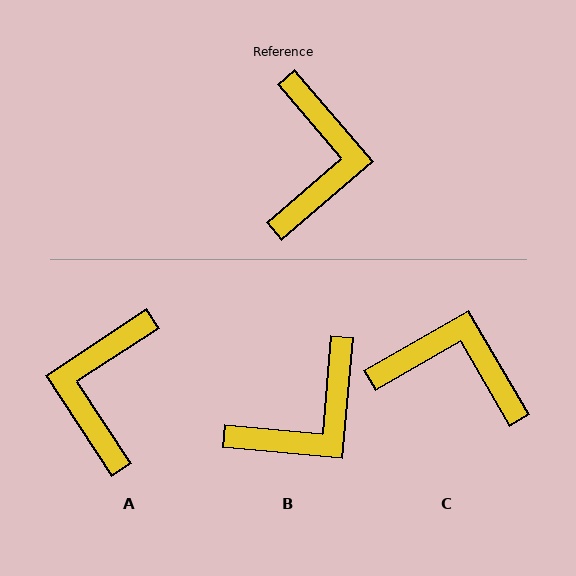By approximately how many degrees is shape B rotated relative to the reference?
Approximately 46 degrees clockwise.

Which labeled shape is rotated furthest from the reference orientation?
A, about 173 degrees away.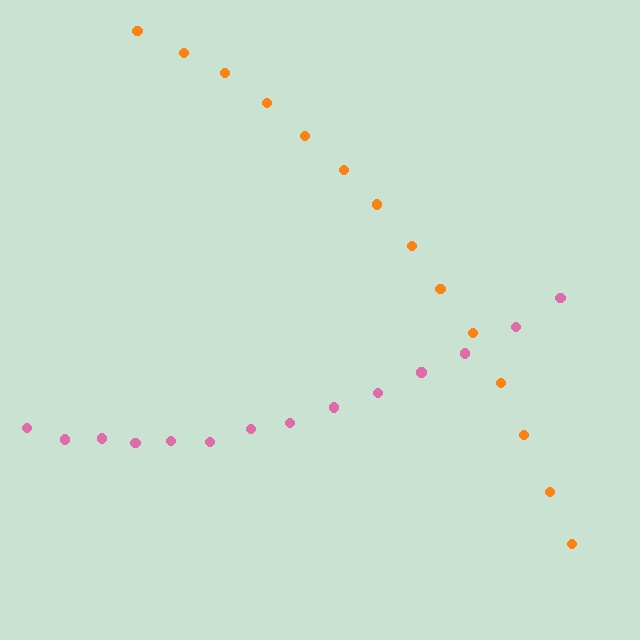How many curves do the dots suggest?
There are 2 distinct paths.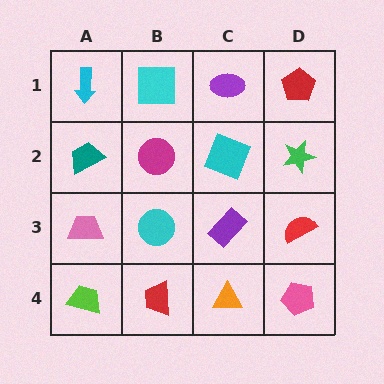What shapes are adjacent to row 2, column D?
A red pentagon (row 1, column D), a red semicircle (row 3, column D), a cyan square (row 2, column C).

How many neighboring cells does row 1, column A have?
2.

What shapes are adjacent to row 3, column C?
A cyan square (row 2, column C), an orange triangle (row 4, column C), a cyan circle (row 3, column B), a red semicircle (row 3, column D).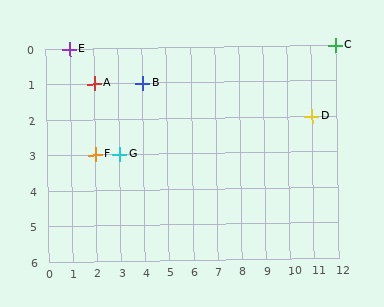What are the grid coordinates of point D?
Point D is at grid coordinates (11, 2).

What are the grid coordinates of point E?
Point E is at grid coordinates (1, 0).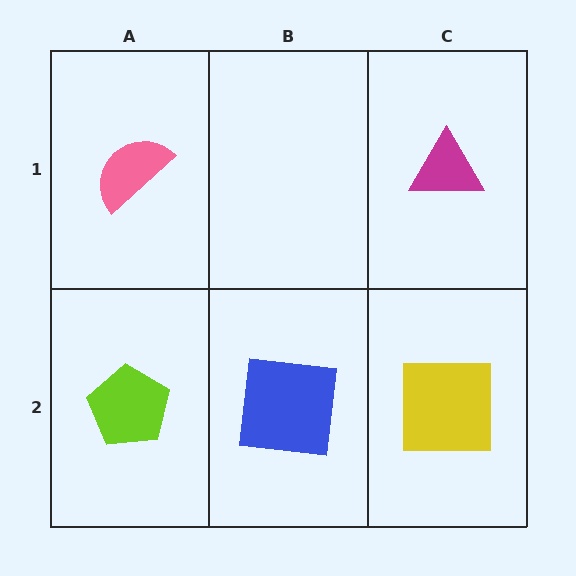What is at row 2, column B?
A blue square.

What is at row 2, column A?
A lime pentagon.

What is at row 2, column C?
A yellow square.